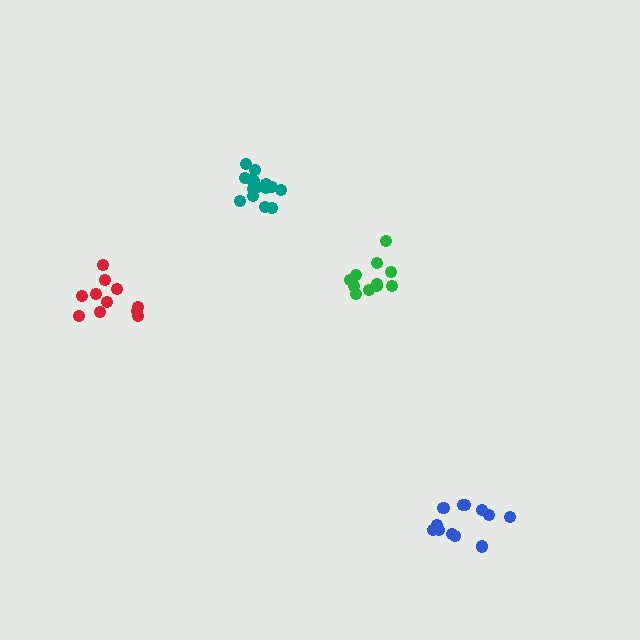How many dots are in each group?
Group 1: 11 dots, Group 2: 15 dots, Group 3: 12 dots, Group 4: 11 dots (49 total).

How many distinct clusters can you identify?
There are 4 distinct clusters.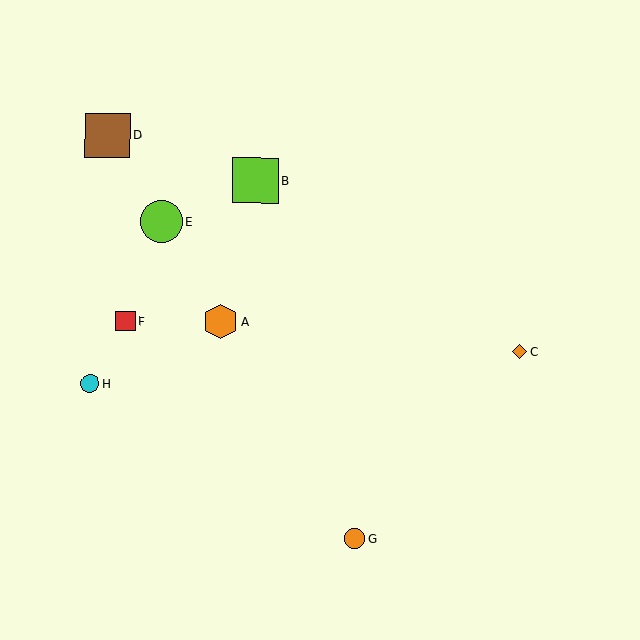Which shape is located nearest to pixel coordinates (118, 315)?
The red square (labeled F) at (126, 321) is nearest to that location.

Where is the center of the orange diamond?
The center of the orange diamond is at (520, 351).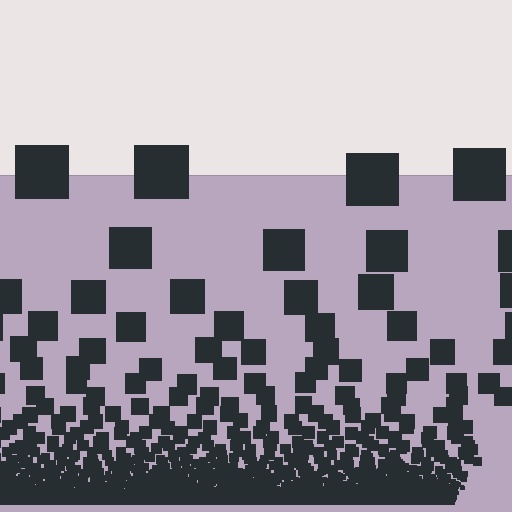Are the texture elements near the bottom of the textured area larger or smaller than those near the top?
Smaller. The gradient is inverted — elements near the bottom are smaller and denser.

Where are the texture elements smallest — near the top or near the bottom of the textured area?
Near the bottom.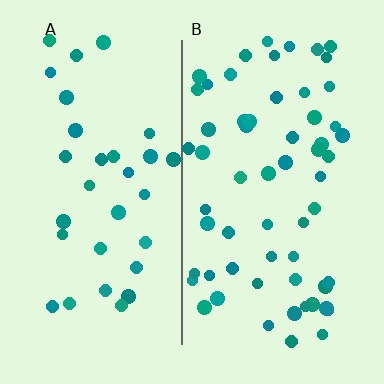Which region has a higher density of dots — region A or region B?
B (the right).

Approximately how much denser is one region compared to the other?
Approximately 1.9× — region B over region A.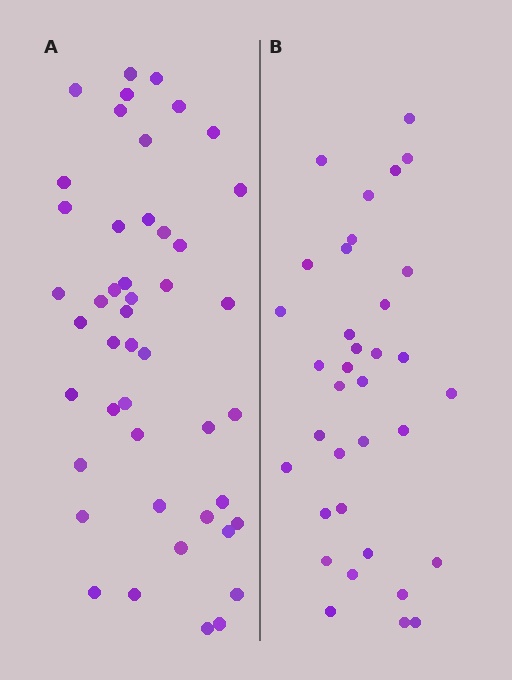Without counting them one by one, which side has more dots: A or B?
Region A (the left region) has more dots.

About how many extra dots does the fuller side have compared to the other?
Region A has roughly 12 or so more dots than region B.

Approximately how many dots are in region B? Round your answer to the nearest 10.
About 40 dots. (The exact count is 35, which rounds to 40.)